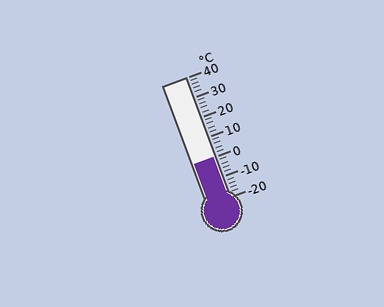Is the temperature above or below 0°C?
The temperature is at 0°C.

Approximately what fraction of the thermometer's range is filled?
The thermometer is filled to approximately 35% of its range.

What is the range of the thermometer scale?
The thermometer scale ranges from -20°C to 40°C.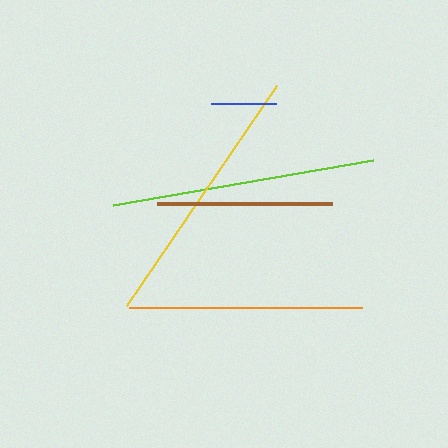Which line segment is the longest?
The yellow line is the longest at approximately 267 pixels.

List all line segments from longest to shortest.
From longest to shortest: yellow, lime, orange, brown, blue.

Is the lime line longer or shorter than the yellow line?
The yellow line is longer than the lime line.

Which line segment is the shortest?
The blue line is the shortest at approximately 65 pixels.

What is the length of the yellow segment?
The yellow segment is approximately 267 pixels long.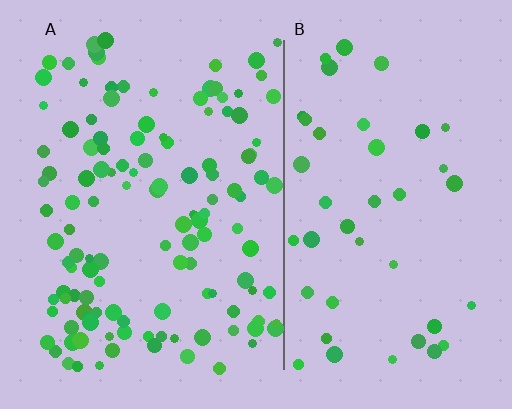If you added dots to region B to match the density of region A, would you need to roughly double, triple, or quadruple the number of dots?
Approximately triple.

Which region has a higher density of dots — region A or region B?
A (the left).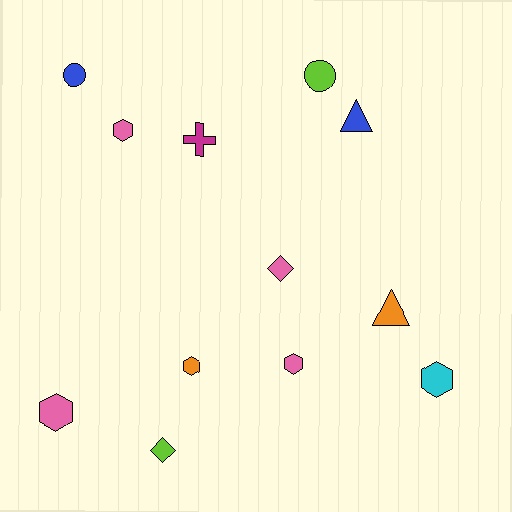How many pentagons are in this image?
There are no pentagons.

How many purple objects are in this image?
There are no purple objects.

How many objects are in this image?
There are 12 objects.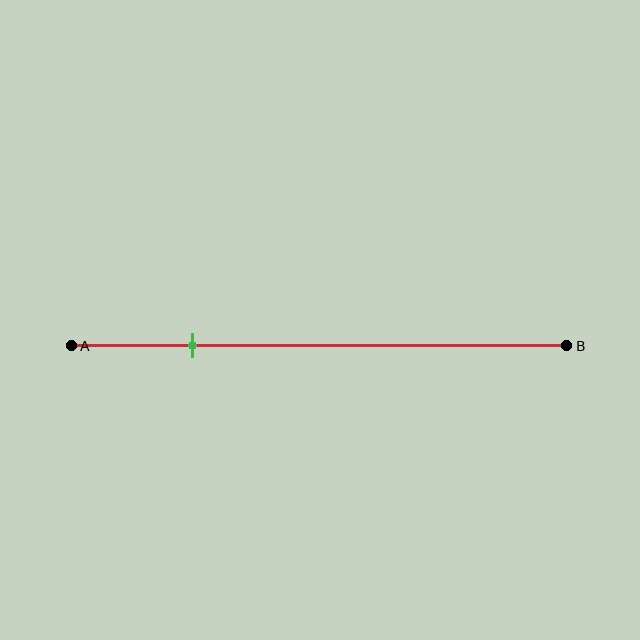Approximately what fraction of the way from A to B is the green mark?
The green mark is approximately 25% of the way from A to B.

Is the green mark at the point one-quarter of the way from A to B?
Yes, the mark is approximately at the one-quarter point.